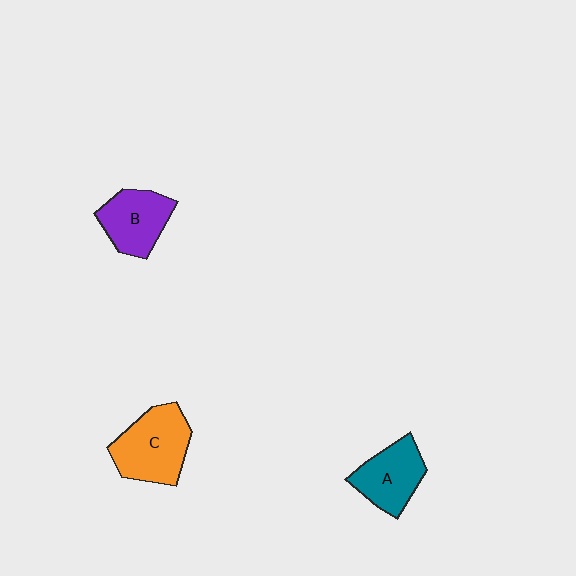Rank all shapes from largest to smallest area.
From largest to smallest: C (orange), A (teal), B (purple).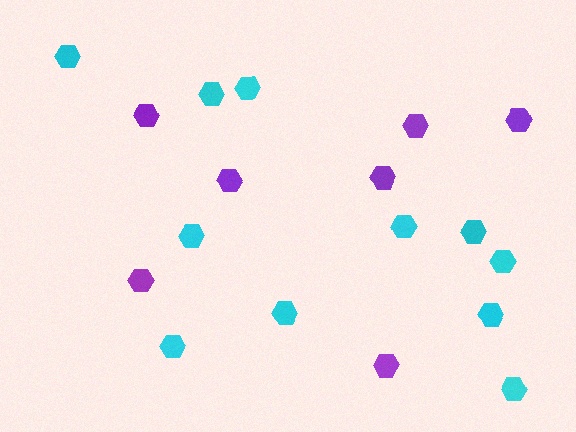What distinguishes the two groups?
There are 2 groups: one group of purple hexagons (7) and one group of cyan hexagons (11).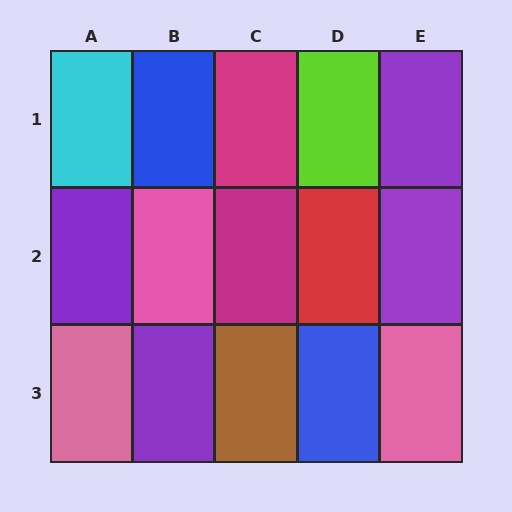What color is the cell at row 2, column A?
Purple.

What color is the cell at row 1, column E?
Purple.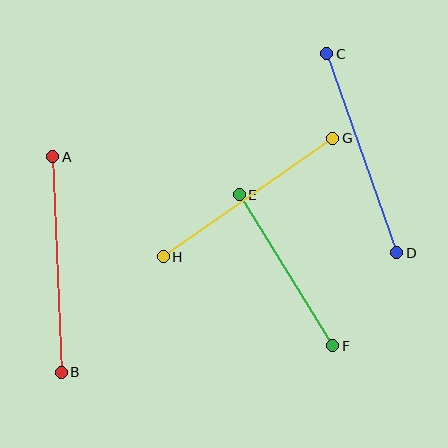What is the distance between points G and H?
The distance is approximately 207 pixels.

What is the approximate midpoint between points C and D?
The midpoint is at approximately (362, 153) pixels.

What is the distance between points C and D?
The distance is approximately 211 pixels.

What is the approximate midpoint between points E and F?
The midpoint is at approximately (286, 270) pixels.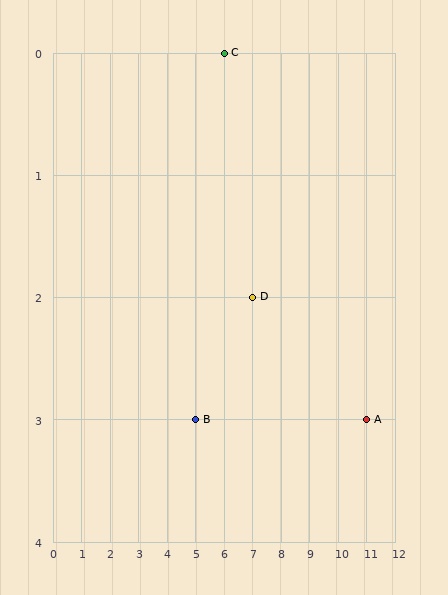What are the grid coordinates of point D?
Point D is at grid coordinates (7, 2).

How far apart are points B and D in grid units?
Points B and D are 2 columns and 1 row apart (about 2.2 grid units diagonally).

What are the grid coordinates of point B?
Point B is at grid coordinates (5, 3).